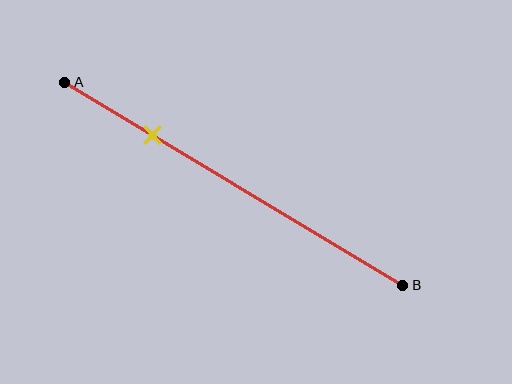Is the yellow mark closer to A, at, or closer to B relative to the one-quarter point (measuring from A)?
The yellow mark is approximately at the one-quarter point of segment AB.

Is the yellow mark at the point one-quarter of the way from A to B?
Yes, the mark is approximately at the one-quarter point.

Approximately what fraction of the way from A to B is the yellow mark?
The yellow mark is approximately 25% of the way from A to B.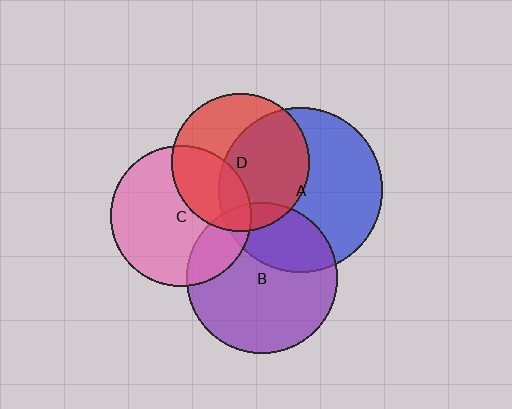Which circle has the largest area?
Circle A (blue).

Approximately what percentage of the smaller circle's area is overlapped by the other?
Approximately 10%.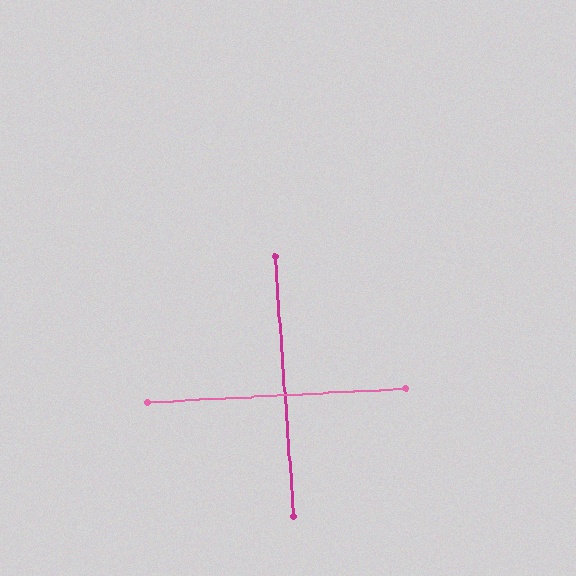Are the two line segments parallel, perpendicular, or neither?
Perpendicular — they meet at approximately 89°.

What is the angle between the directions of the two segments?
Approximately 89 degrees.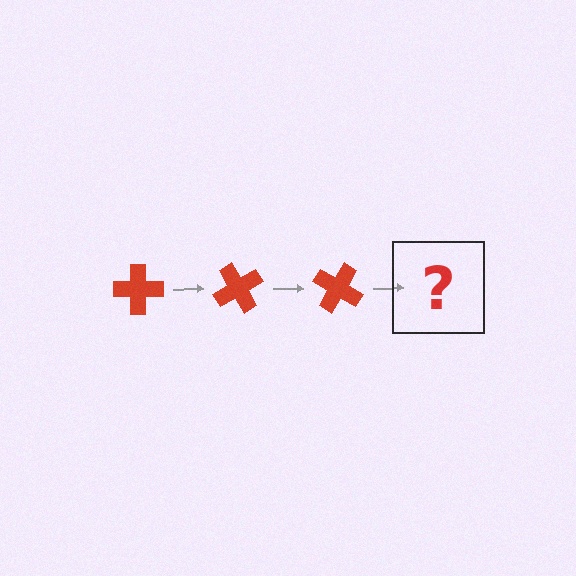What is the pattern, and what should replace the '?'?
The pattern is that the cross rotates 60 degrees each step. The '?' should be a red cross rotated 180 degrees.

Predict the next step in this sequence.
The next step is a red cross rotated 180 degrees.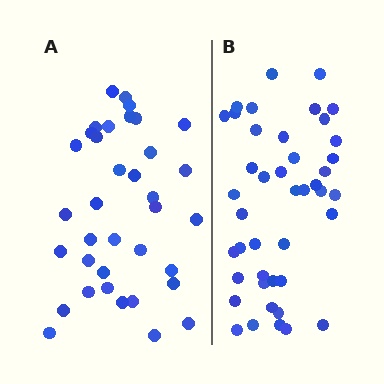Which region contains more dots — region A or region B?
Region B (the right region) has more dots.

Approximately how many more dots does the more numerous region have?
Region B has roughly 8 or so more dots than region A.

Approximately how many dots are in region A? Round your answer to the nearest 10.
About 40 dots. (The exact count is 36, which rounds to 40.)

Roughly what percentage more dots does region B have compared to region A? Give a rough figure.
About 20% more.